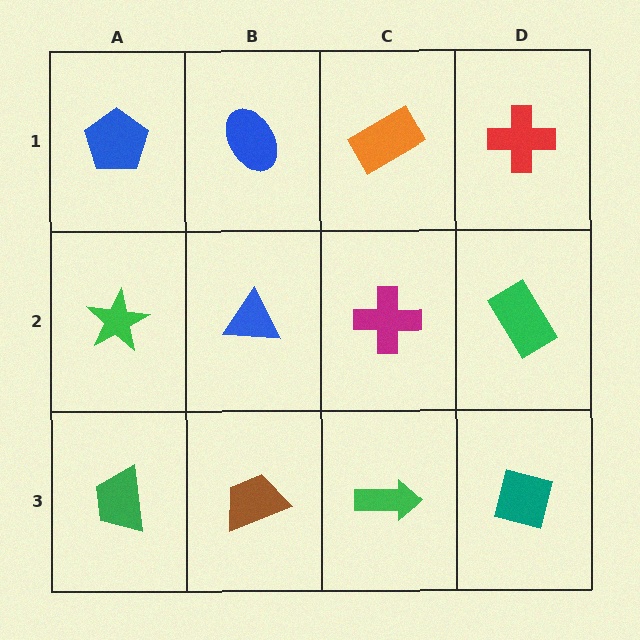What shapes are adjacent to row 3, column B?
A blue triangle (row 2, column B), a green trapezoid (row 3, column A), a green arrow (row 3, column C).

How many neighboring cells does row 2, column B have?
4.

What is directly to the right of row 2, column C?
A green rectangle.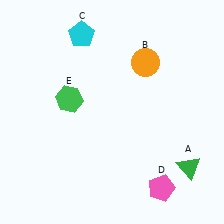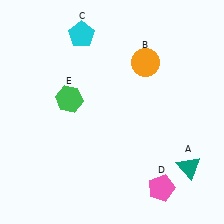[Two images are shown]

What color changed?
The triangle (A) changed from green in Image 1 to teal in Image 2.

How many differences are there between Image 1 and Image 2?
There is 1 difference between the two images.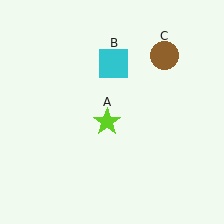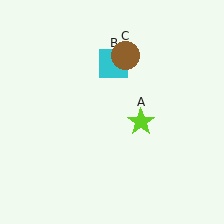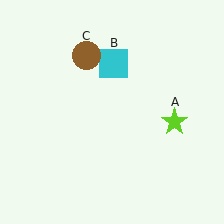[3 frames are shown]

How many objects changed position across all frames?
2 objects changed position: lime star (object A), brown circle (object C).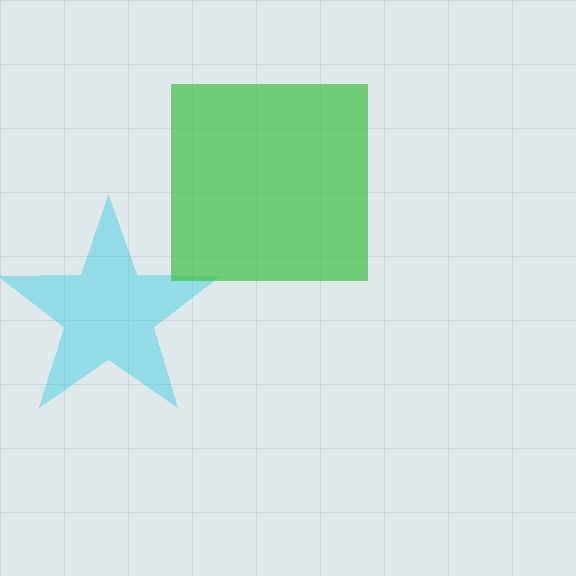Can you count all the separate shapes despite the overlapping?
Yes, there are 2 separate shapes.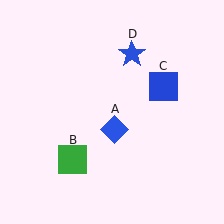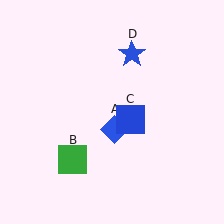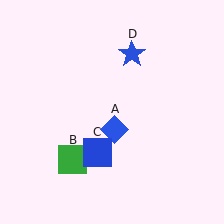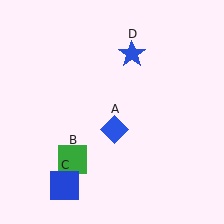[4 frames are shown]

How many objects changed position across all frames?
1 object changed position: blue square (object C).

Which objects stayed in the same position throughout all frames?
Blue diamond (object A) and green square (object B) and blue star (object D) remained stationary.